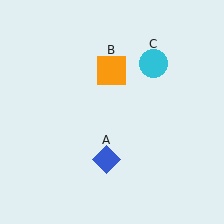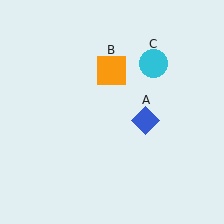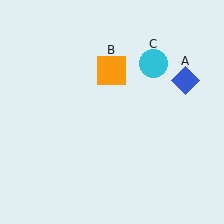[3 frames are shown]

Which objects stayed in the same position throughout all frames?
Orange square (object B) and cyan circle (object C) remained stationary.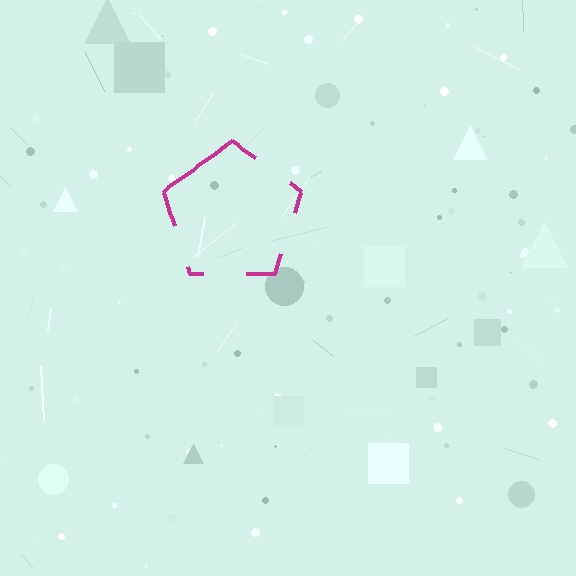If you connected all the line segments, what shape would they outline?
They would outline a pentagon.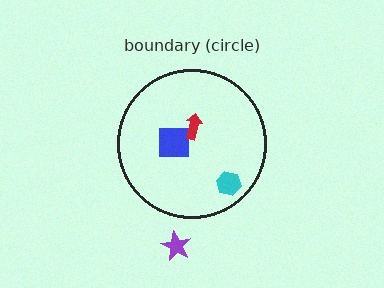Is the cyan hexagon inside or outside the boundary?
Inside.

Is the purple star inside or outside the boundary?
Outside.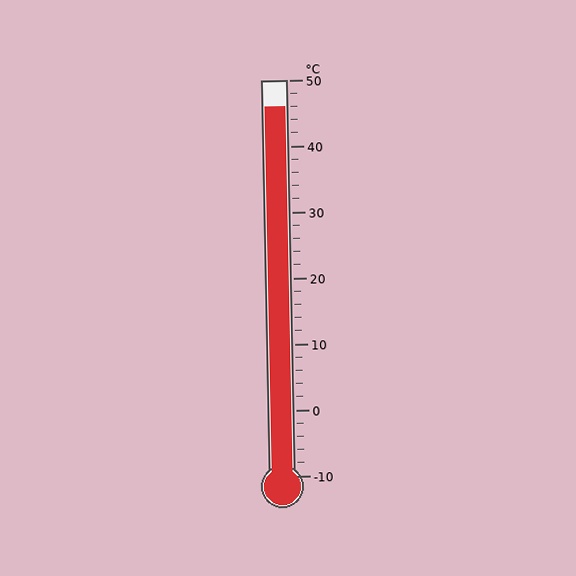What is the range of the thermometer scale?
The thermometer scale ranges from -10°C to 50°C.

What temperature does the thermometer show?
The thermometer shows approximately 46°C.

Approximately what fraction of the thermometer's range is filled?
The thermometer is filled to approximately 95% of its range.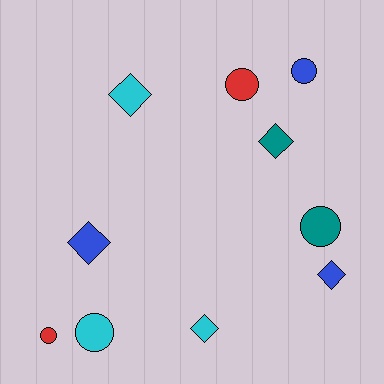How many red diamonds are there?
There are no red diamonds.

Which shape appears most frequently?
Diamond, with 5 objects.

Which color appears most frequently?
Cyan, with 3 objects.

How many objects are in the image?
There are 10 objects.